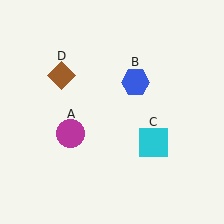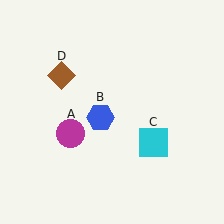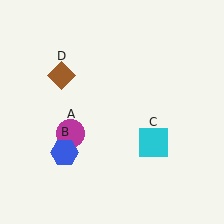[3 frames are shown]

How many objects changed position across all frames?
1 object changed position: blue hexagon (object B).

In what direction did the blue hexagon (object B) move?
The blue hexagon (object B) moved down and to the left.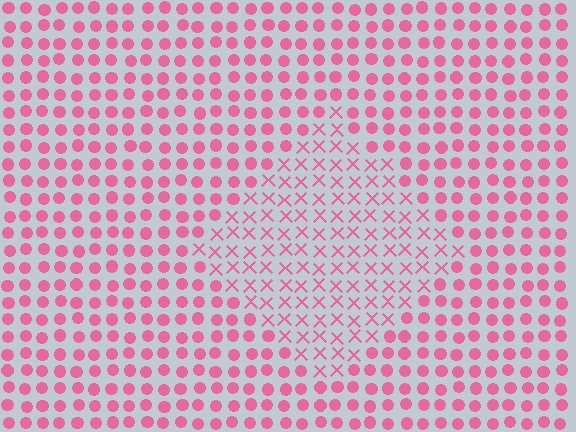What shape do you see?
I see a diamond.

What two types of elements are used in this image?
The image uses X marks inside the diamond region and circles outside it.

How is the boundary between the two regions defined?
The boundary is defined by a change in element shape: X marks inside vs. circles outside. All elements share the same color and spacing.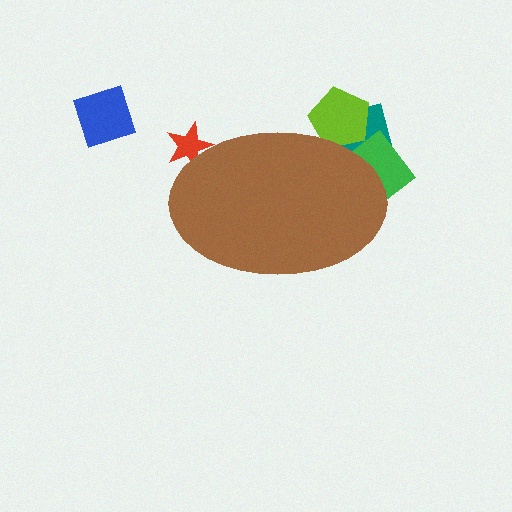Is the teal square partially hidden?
Yes, the teal square is partially hidden behind the brown ellipse.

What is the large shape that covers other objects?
A brown ellipse.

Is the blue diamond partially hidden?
No, the blue diamond is fully visible.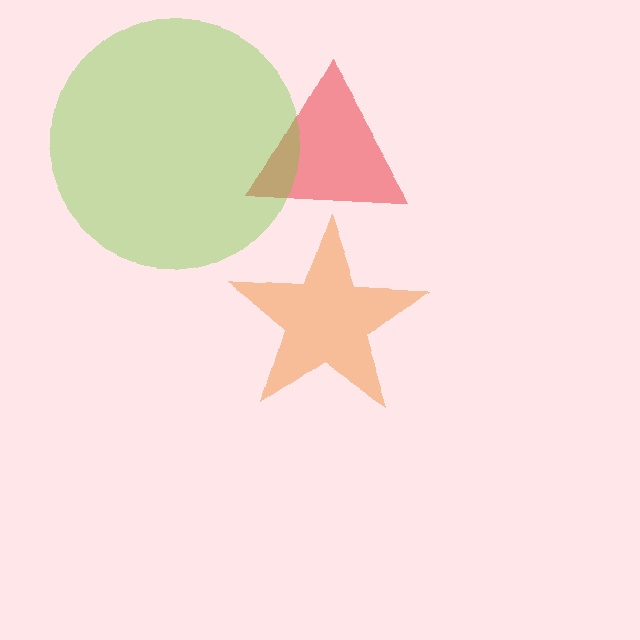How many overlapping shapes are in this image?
There are 3 overlapping shapes in the image.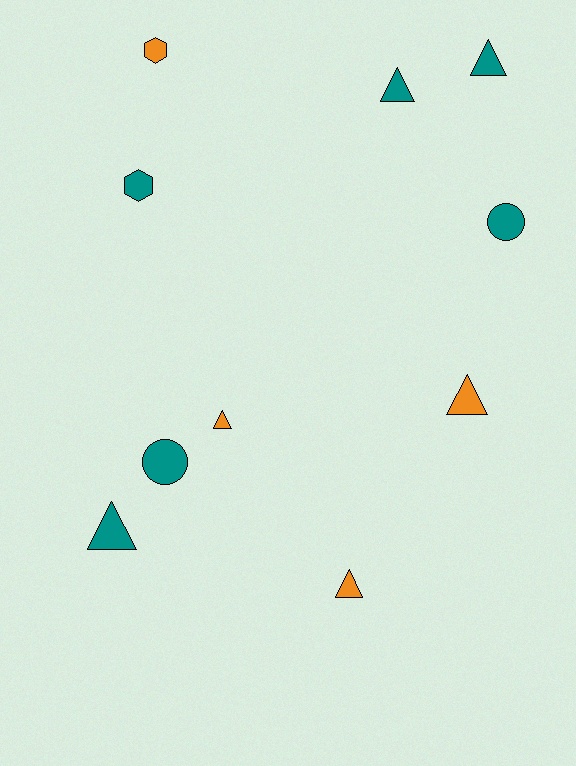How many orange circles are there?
There are no orange circles.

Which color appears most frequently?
Teal, with 6 objects.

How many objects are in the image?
There are 10 objects.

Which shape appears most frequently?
Triangle, with 6 objects.